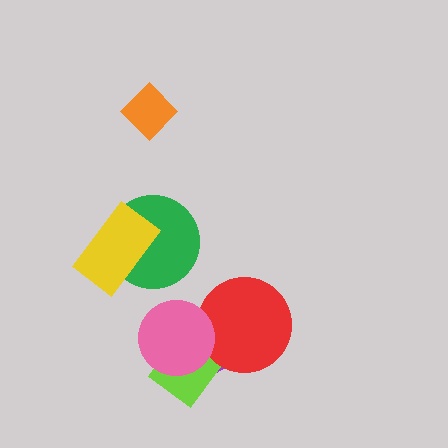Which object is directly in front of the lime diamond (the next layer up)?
The red circle is directly in front of the lime diamond.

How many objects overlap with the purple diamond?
3 objects overlap with the purple diamond.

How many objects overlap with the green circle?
1 object overlaps with the green circle.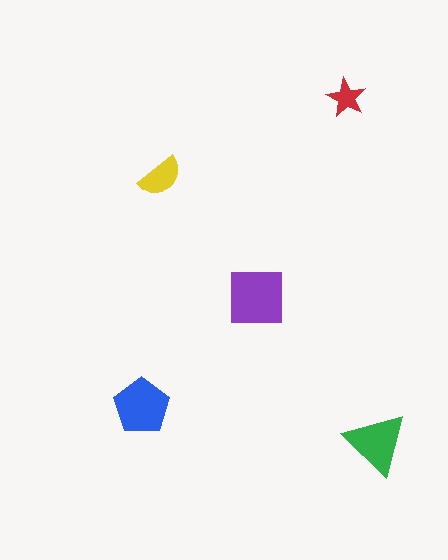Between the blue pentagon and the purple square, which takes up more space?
The purple square.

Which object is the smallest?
The red star.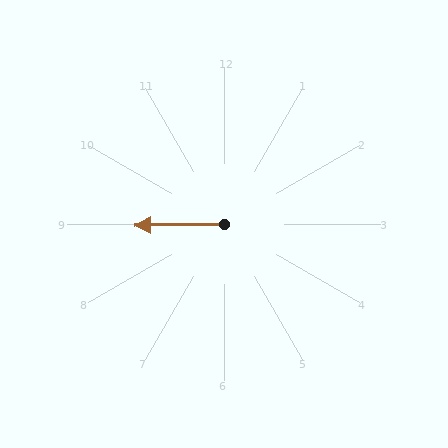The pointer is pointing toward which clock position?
Roughly 9 o'clock.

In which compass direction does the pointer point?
West.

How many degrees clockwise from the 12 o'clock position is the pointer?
Approximately 269 degrees.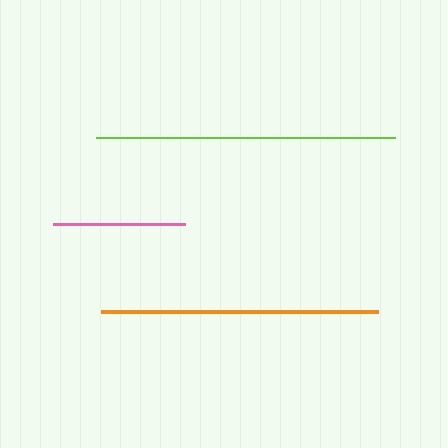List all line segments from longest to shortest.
From longest to shortest: lime, orange, pink.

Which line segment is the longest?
The lime line is the longest at approximately 299 pixels.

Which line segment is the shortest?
The pink line is the shortest at approximately 132 pixels.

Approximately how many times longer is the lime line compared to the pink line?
The lime line is approximately 2.3 times the length of the pink line.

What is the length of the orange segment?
The orange segment is approximately 277 pixels long.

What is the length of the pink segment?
The pink segment is approximately 132 pixels long.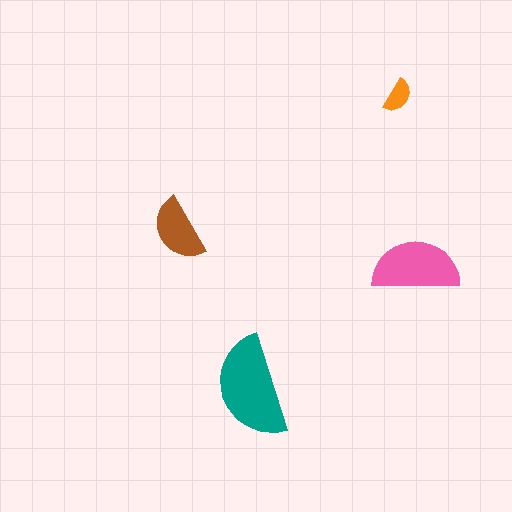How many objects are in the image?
There are 4 objects in the image.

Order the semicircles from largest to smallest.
the teal one, the pink one, the brown one, the orange one.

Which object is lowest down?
The teal semicircle is bottommost.